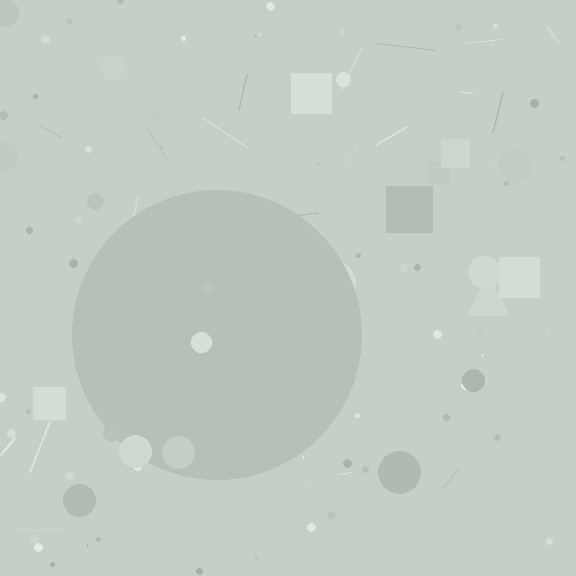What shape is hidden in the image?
A circle is hidden in the image.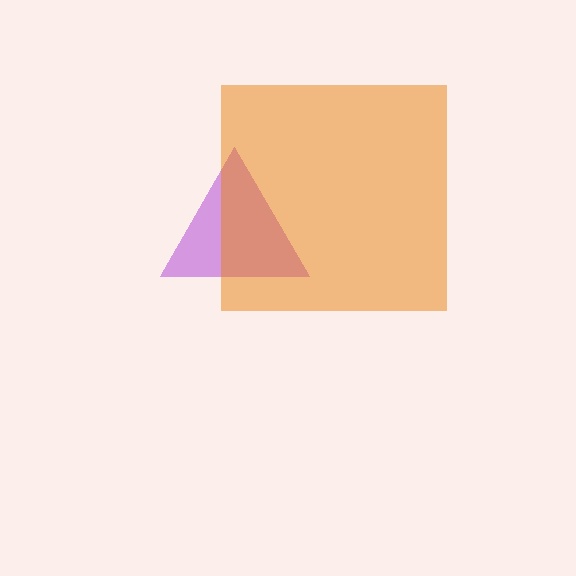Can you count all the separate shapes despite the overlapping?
Yes, there are 2 separate shapes.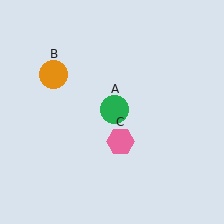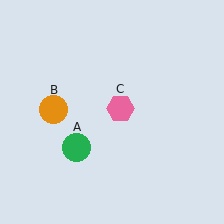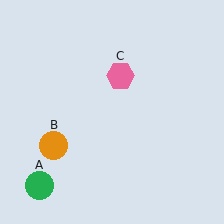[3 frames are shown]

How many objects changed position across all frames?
3 objects changed position: green circle (object A), orange circle (object B), pink hexagon (object C).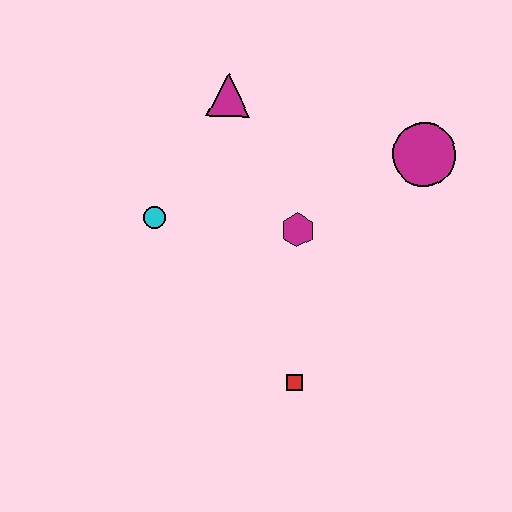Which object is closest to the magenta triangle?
The cyan circle is closest to the magenta triangle.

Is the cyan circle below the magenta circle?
Yes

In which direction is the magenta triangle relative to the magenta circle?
The magenta triangle is to the left of the magenta circle.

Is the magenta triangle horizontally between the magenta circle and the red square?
No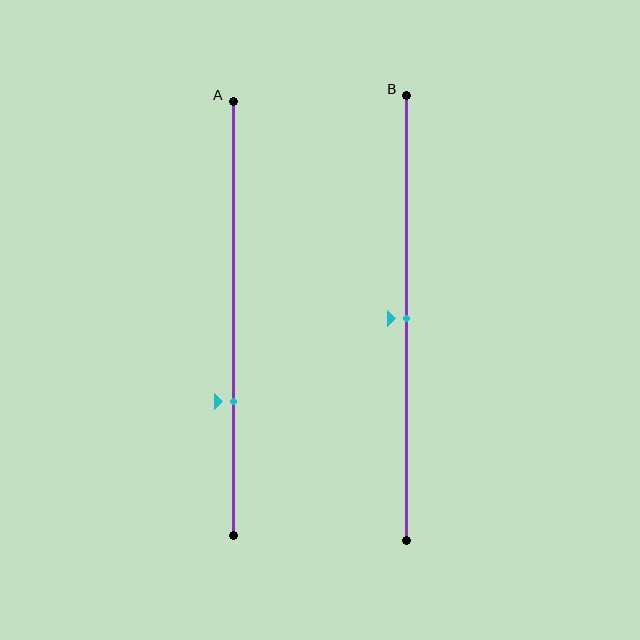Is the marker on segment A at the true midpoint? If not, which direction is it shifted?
No, the marker on segment A is shifted downward by about 19% of the segment length.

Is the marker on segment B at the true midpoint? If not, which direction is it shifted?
Yes, the marker on segment B is at the true midpoint.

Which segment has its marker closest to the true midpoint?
Segment B has its marker closest to the true midpoint.